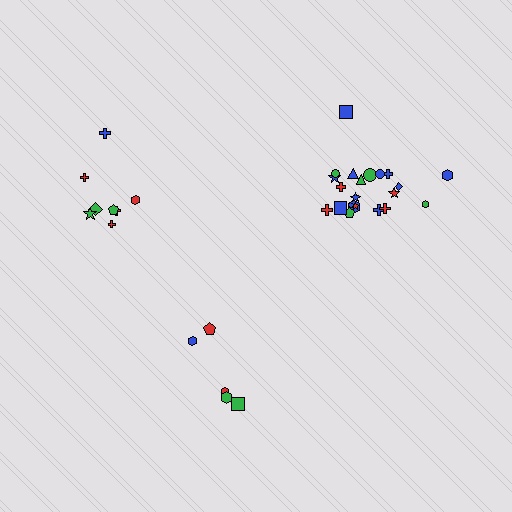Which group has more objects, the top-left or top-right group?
The top-right group.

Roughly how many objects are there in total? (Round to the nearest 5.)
Roughly 35 objects in total.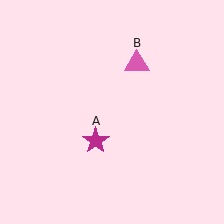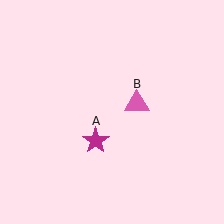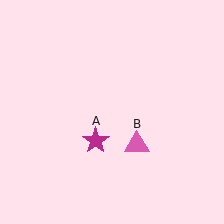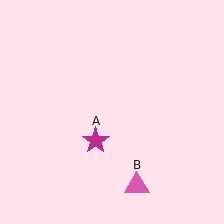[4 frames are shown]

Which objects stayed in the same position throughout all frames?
Magenta star (object A) remained stationary.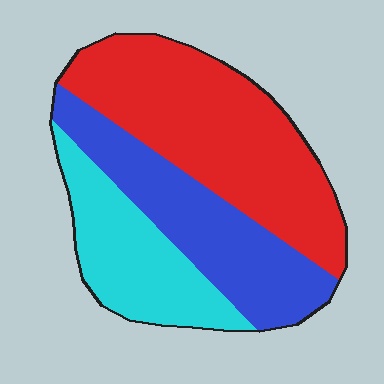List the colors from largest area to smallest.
From largest to smallest: red, blue, cyan.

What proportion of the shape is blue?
Blue covers roughly 30% of the shape.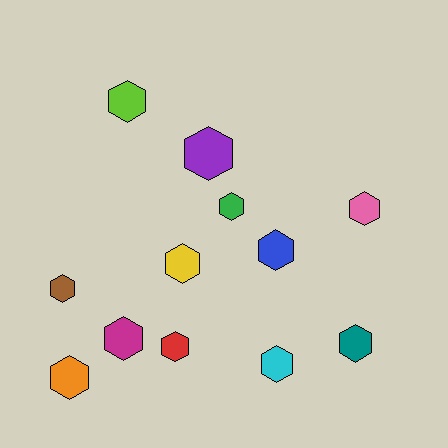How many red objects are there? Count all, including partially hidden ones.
There is 1 red object.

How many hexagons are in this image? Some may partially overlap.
There are 12 hexagons.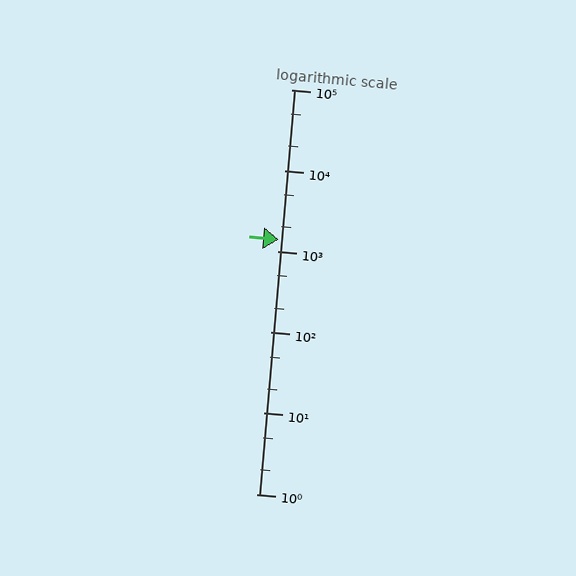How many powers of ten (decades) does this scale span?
The scale spans 5 decades, from 1 to 100000.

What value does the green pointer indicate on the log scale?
The pointer indicates approximately 1400.